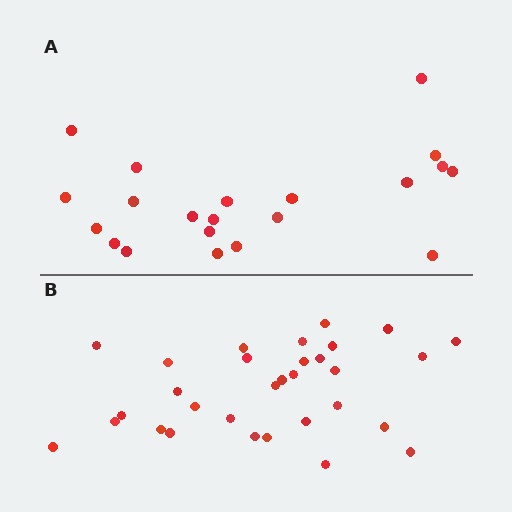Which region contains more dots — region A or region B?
Region B (the bottom region) has more dots.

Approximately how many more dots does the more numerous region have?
Region B has roughly 10 or so more dots than region A.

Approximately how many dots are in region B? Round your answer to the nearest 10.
About 30 dots. (The exact count is 31, which rounds to 30.)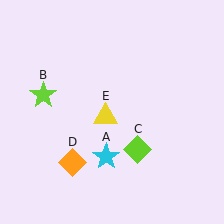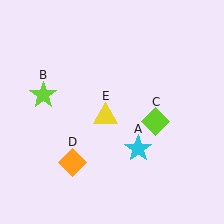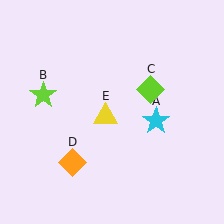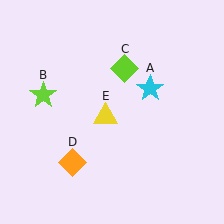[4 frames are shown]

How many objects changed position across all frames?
2 objects changed position: cyan star (object A), lime diamond (object C).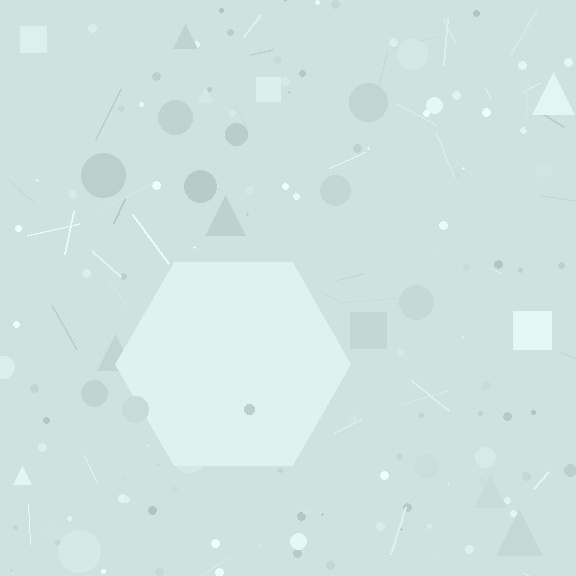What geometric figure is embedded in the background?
A hexagon is embedded in the background.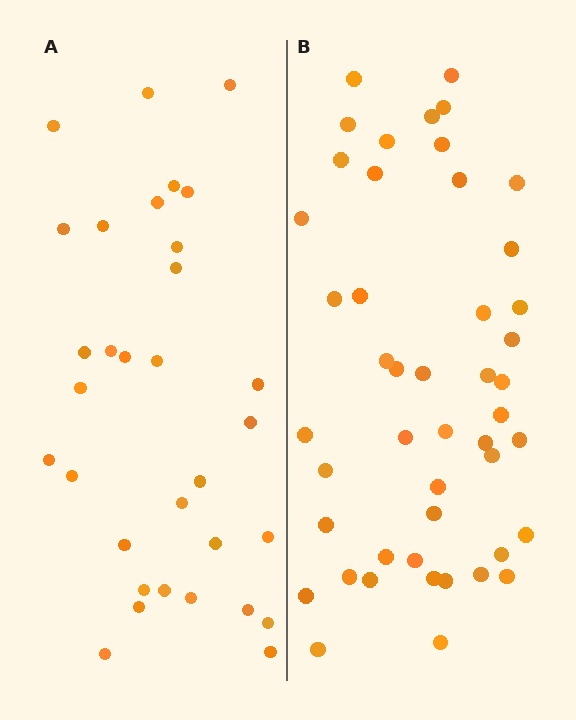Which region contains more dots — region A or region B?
Region B (the right region) has more dots.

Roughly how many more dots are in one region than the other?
Region B has approximately 15 more dots than region A.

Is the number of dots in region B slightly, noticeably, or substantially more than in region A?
Region B has substantially more. The ratio is roughly 1.5 to 1.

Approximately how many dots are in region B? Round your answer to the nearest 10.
About 50 dots. (The exact count is 47, which rounds to 50.)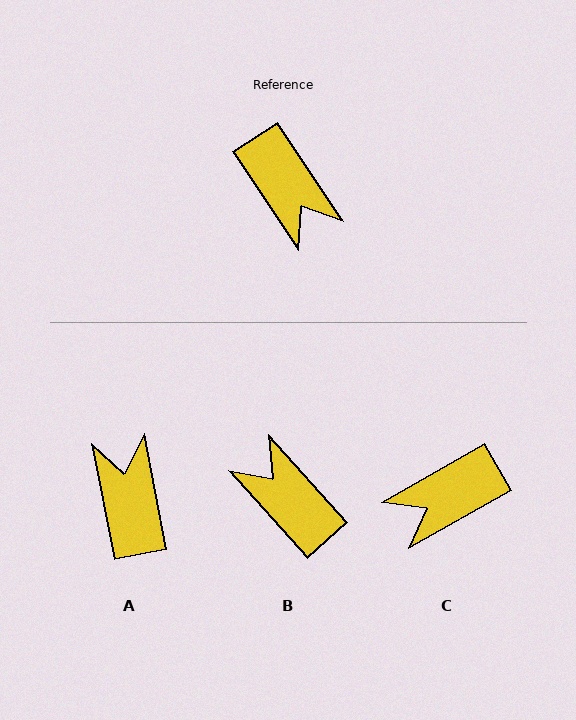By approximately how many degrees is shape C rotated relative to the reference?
Approximately 94 degrees clockwise.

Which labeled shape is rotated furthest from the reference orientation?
B, about 172 degrees away.